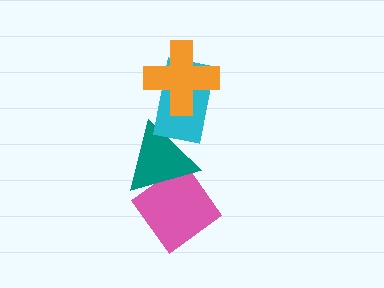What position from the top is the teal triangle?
The teal triangle is 3rd from the top.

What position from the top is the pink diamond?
The pink diamond is 4th from the top.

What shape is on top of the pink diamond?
The teal triangle is on top of the pink diamond.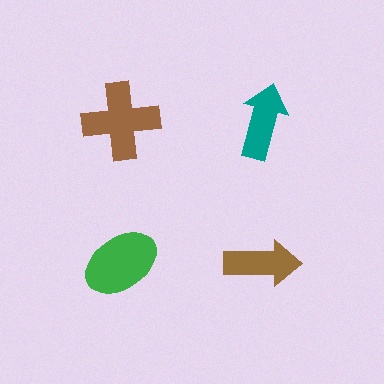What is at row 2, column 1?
A green ellipse.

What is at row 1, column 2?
A teal arrow.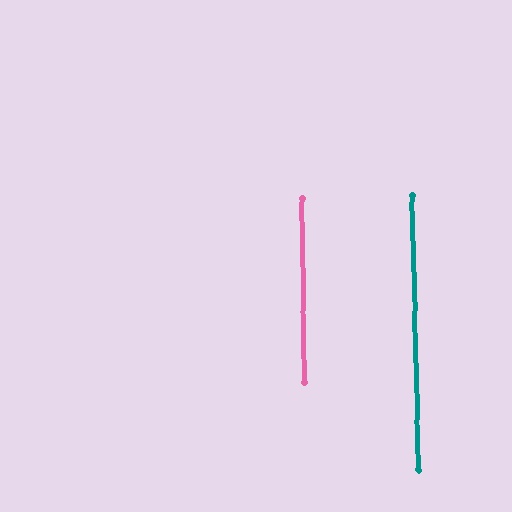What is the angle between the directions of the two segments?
Approximately 1 degree.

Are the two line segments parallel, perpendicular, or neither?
Parallel — their directions differ by only 0.8°.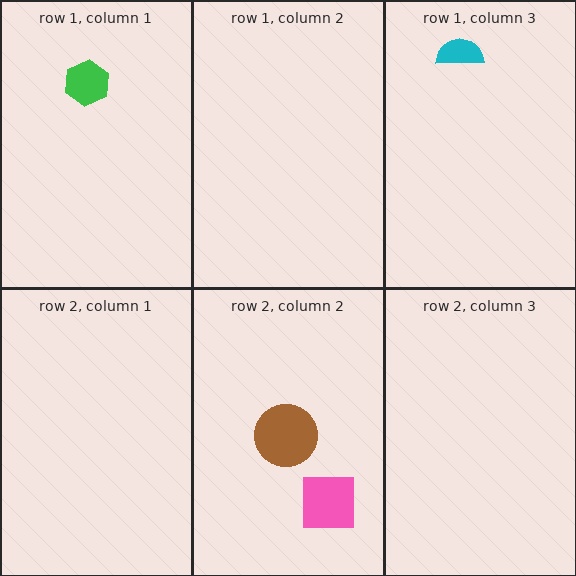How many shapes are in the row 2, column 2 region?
2.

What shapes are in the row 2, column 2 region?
The brown circle, the pink square.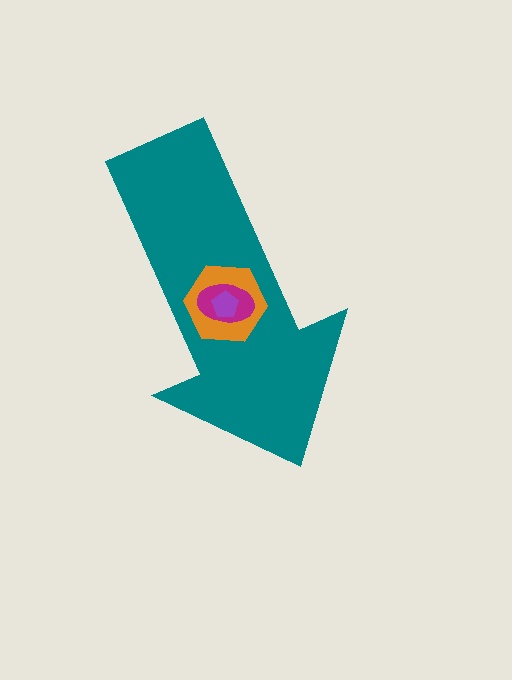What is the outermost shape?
The teal arrow.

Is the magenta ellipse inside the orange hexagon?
Yes.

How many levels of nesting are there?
4.